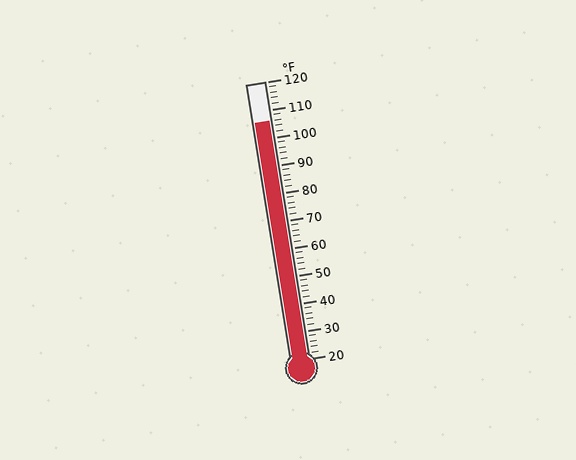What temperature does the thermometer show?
The thermometer shows approximately 106°F.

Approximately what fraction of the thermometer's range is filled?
The thermometer is filled to approximately 85% of its range.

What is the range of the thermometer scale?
The thermometer scale ranges from 20°F to 120°F.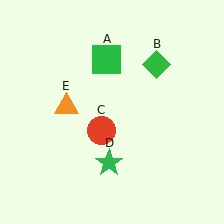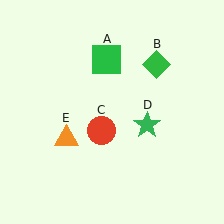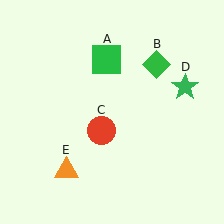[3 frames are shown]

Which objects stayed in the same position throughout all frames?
Green square (object A) and green diamond (object B) and red circle (object C) remained stationary.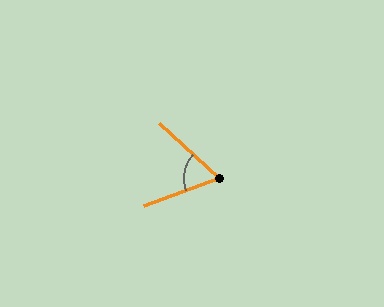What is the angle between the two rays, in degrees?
Approximately 63 degrees.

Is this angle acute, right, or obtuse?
It is acute.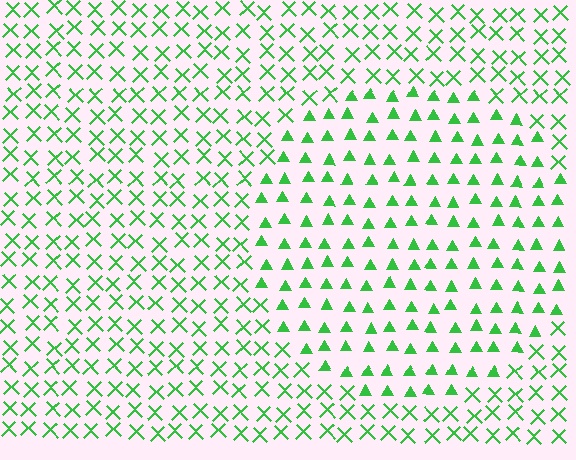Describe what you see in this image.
The image is filled with small green elements arranged in a uniform grid. A circle-shaped region contains triangles, while the surrounding area contains X marks. The boundary is defined purely by the change in element shape.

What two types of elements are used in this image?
The image uses triangles inside the circle region and X marks outside it.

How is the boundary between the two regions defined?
The boundary is defined by a change in element shape: triangles inside vs. X marks outside. All elements share the same color and spacing.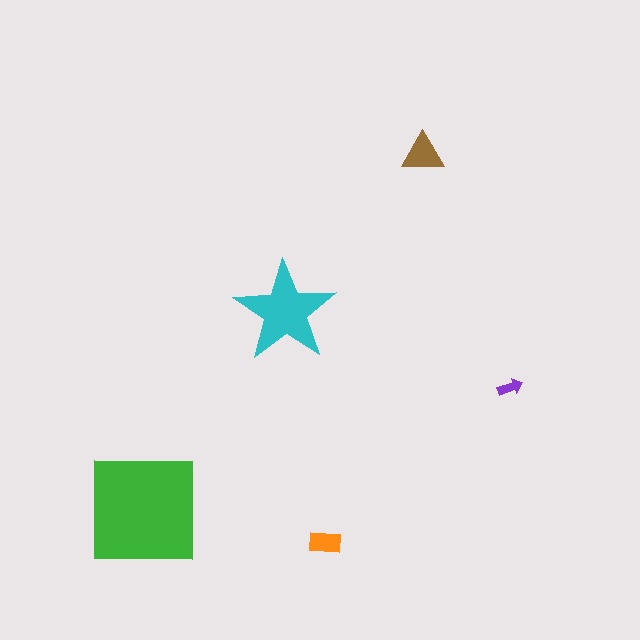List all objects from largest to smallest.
The green square, the cyan star, the brown triangle, the orange rectangle, the purple arrow.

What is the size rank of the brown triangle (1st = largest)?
3rd.